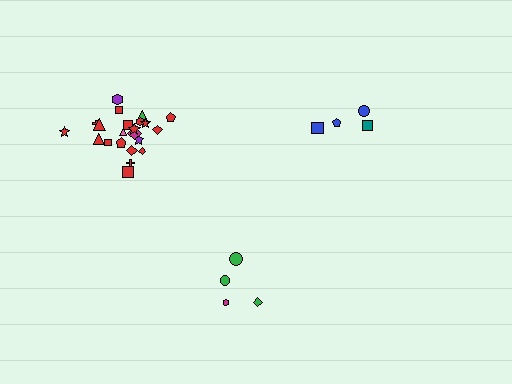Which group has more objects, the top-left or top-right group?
The top-left group.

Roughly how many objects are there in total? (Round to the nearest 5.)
Roughly 30 objects in total.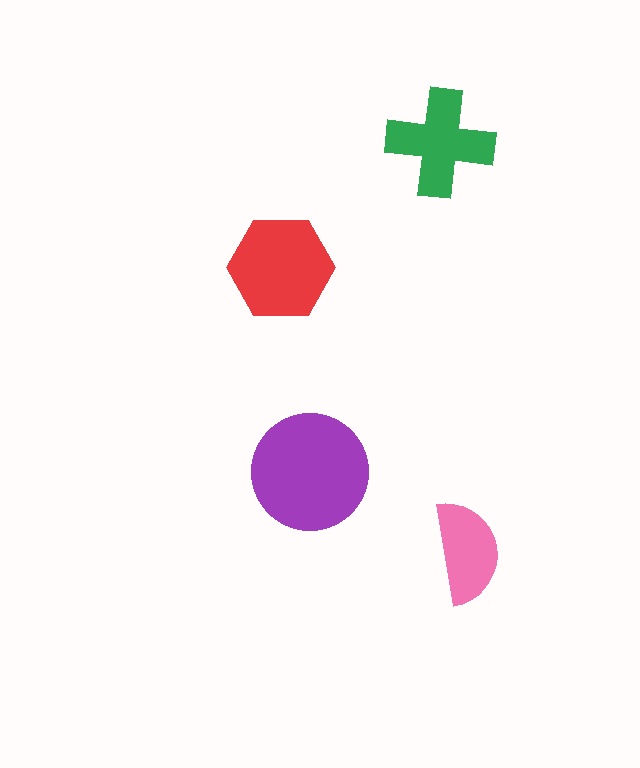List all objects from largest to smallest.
The purple circle, the red hexagon, the green cross, the pink semicircle.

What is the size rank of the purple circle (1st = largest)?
1st.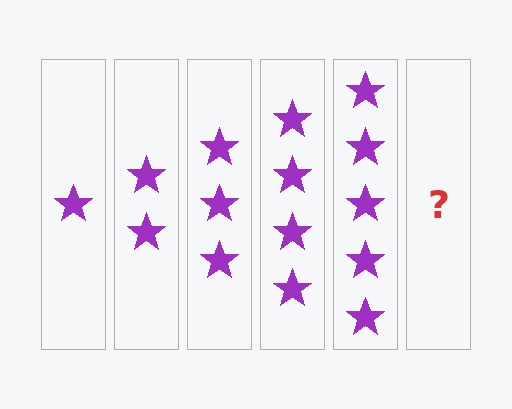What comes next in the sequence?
The next element should be 6 stars.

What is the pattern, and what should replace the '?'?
The pattern is that each step adds one more star. The '?' should be 6 stars.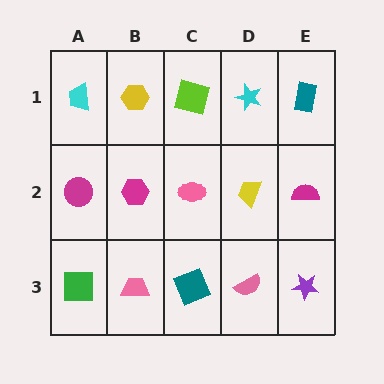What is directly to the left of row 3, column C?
A pink trapezoid.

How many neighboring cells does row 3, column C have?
3.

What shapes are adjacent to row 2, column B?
A yellow hexagon (row 1, column B), a pink trapezoid (row 3, column B), a magenta circle (row 2, column A), a pink ellipse (row 2, column C).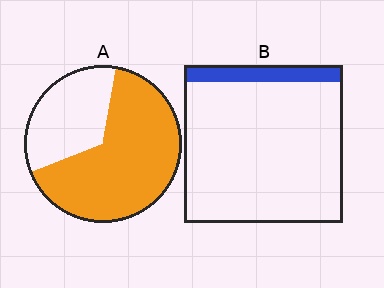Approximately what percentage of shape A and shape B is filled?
A is approximately 65% and B is approximately 10%.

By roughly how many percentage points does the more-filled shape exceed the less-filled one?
By roughly 55 percentage points (A over B).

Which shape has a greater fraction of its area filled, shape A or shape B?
Shape A.